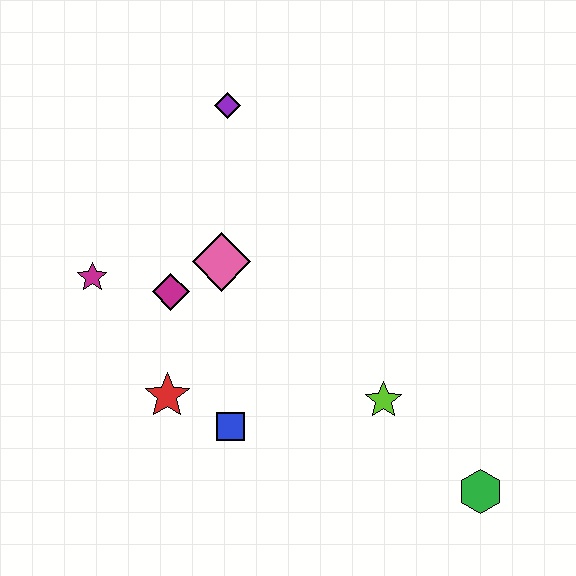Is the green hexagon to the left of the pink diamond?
No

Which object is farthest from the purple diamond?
The green hexagon is farthest from the purple diamond.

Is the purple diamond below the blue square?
No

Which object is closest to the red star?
The blue square is closest to the red star.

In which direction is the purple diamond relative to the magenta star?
The purple diamond is above the magenta star.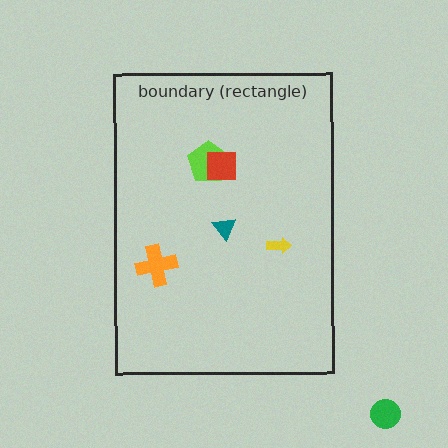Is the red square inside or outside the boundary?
Inside.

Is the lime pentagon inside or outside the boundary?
Inside.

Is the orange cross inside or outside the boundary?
Inside.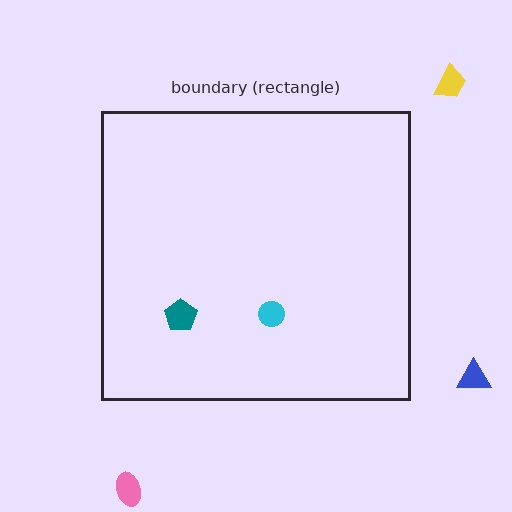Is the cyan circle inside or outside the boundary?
Inside.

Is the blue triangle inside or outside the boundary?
Outside.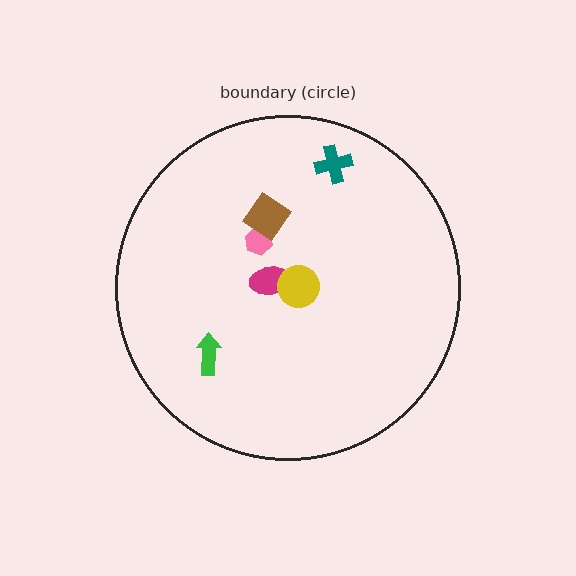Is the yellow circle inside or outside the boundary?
Inside.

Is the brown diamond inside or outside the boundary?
Inside.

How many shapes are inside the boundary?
7 inside, 0 outside.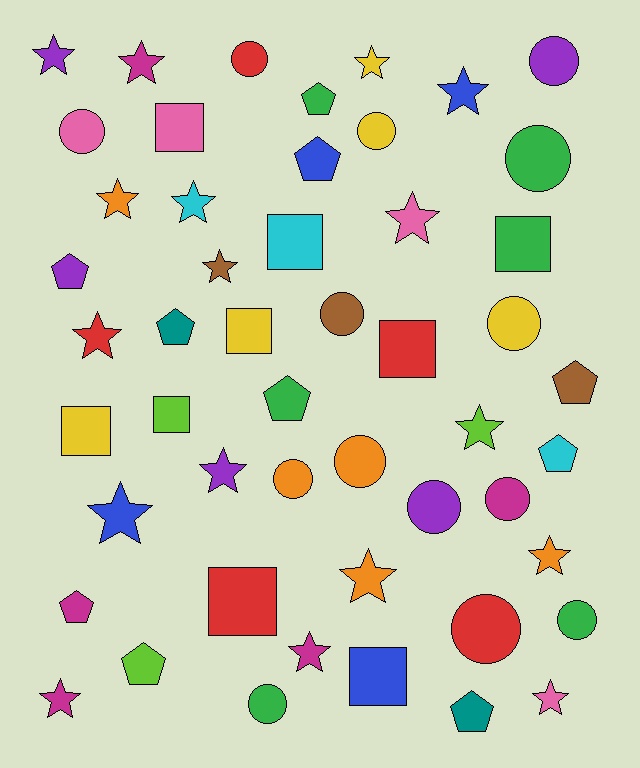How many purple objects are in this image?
There are 5 purple objects.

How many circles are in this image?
There are 14 circles.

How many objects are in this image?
There are 50 objects.